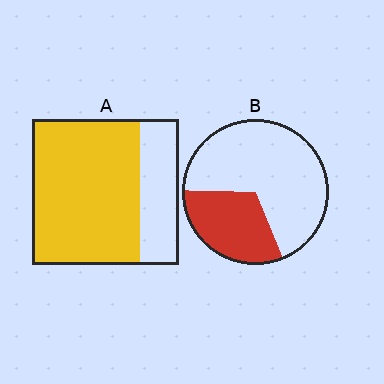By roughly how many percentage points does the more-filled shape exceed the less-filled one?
By roughly 40 percentage points (A over B).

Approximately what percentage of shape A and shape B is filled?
A is approximately 75% and B is approximately 30%.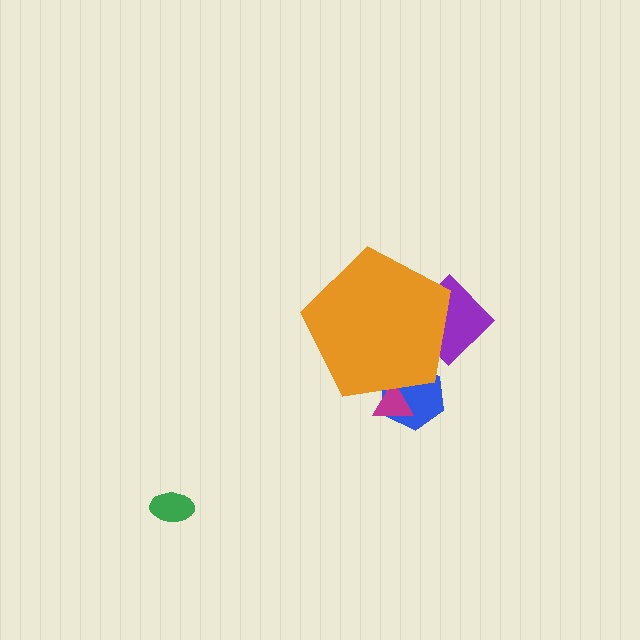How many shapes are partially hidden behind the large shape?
3 shapes are partially hidden.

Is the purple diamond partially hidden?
Yes, the purple diamond is partially hidden behind the orange pentagon.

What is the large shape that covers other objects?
An orange pentagon.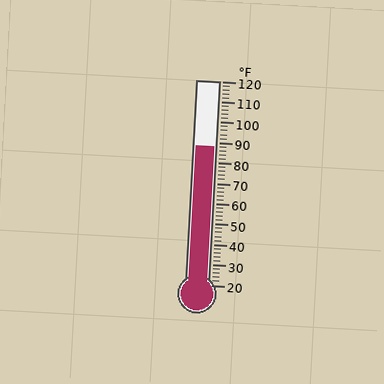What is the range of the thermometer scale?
The thermometer scale ranges from 20°F to 120°F.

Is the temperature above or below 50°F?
The temperature is above 50°F.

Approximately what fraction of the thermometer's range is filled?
The thermometer is filled to approximately 70% of its range.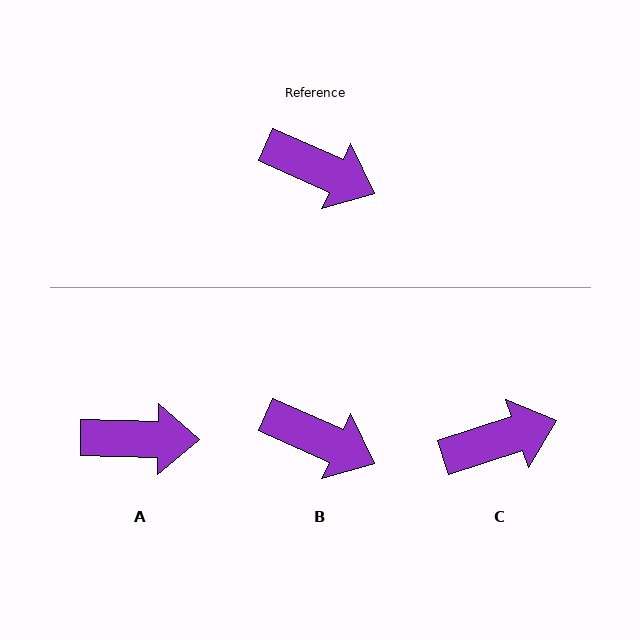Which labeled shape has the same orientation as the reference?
B.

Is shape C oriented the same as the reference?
No, it is off by about 42 degrees.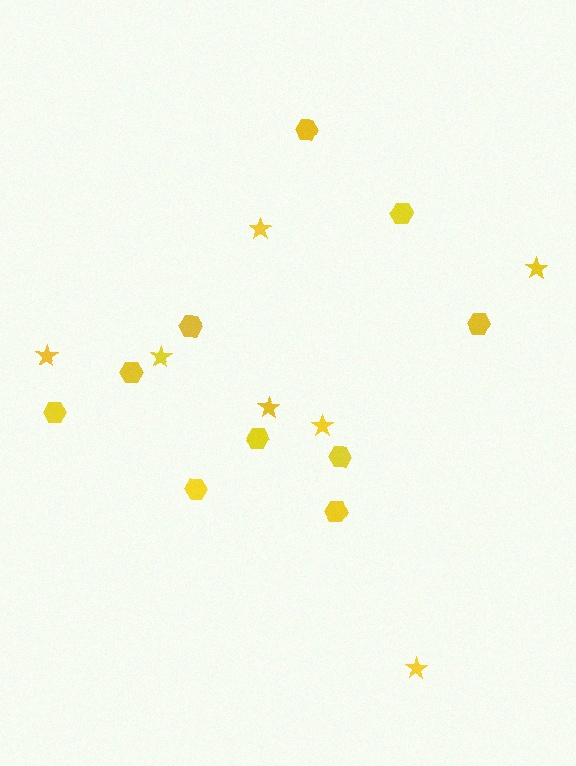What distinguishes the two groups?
There are 2 groups: one group of stars (7) and one group of hexagons (10).